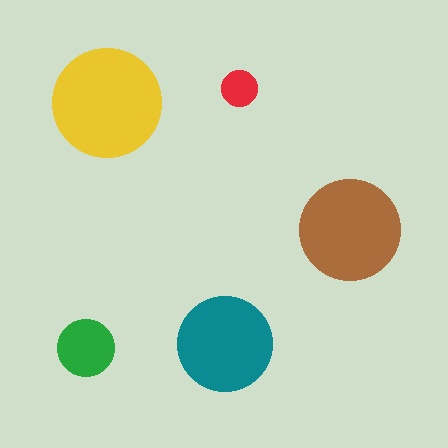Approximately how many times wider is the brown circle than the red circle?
About 3 times wider.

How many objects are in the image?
There are 5 objects in the image.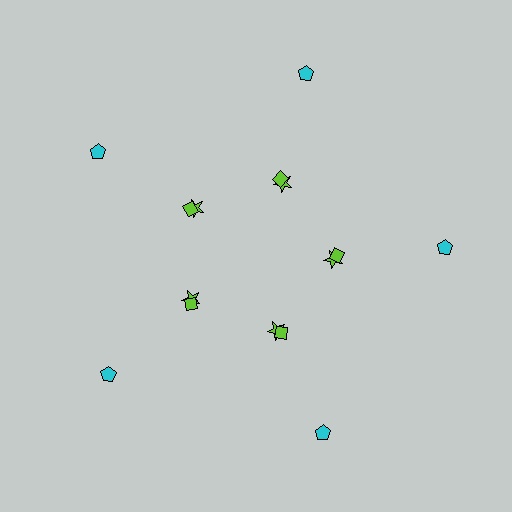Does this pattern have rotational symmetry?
Yes, this pattern has 5-fold rotational symmetry. It looks the same after rotating 72 degrees around the center.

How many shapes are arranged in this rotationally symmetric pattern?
There are 15 shapes, arranged in 5 groups of 3.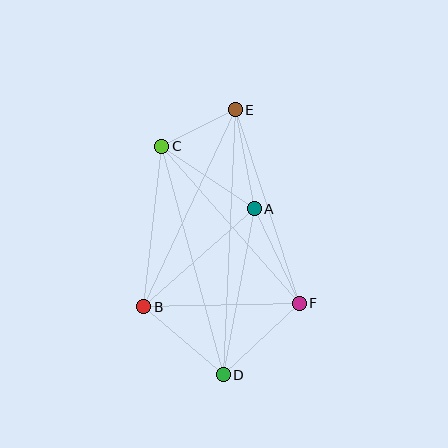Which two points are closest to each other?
Points C and E are closest to each other.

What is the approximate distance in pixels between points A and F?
The distance between A and F is approximately 105 pixels.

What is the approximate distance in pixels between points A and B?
The distance between A and B is approximately 148 pixels.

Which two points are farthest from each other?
Points D and E are farthest from each other.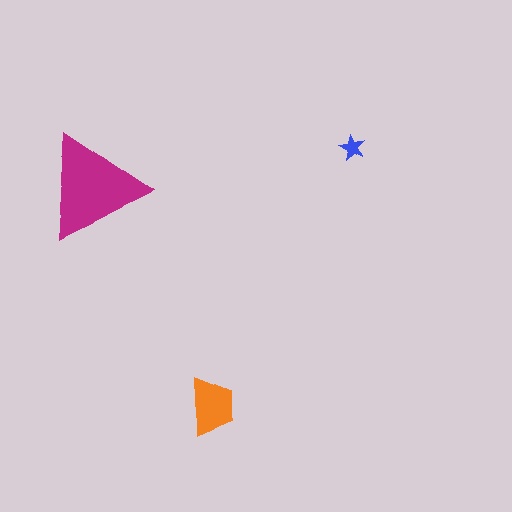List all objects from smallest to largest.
The blue star, the orange trapezoid, the magenta triangle.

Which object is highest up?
The blue star is topmost.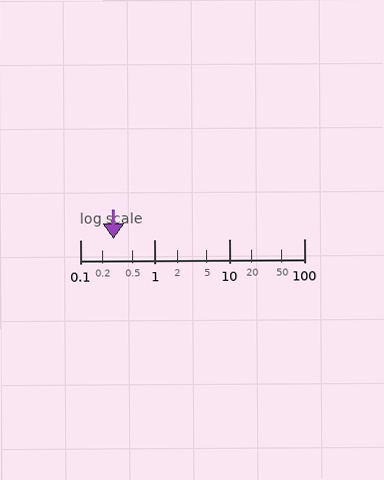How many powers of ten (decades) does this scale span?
The scale spans 3 decades, from 0.1 to 100.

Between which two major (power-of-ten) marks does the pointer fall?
The pointer is between 0.1 and 1.